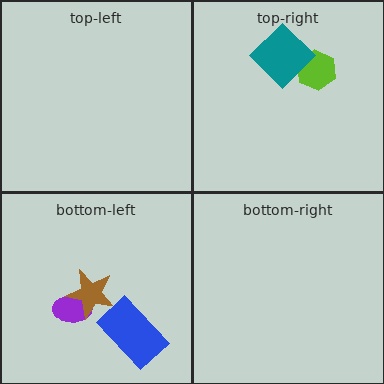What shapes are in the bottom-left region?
The purple ellipse, the brown star, the blue rectangle.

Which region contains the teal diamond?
The top-right region.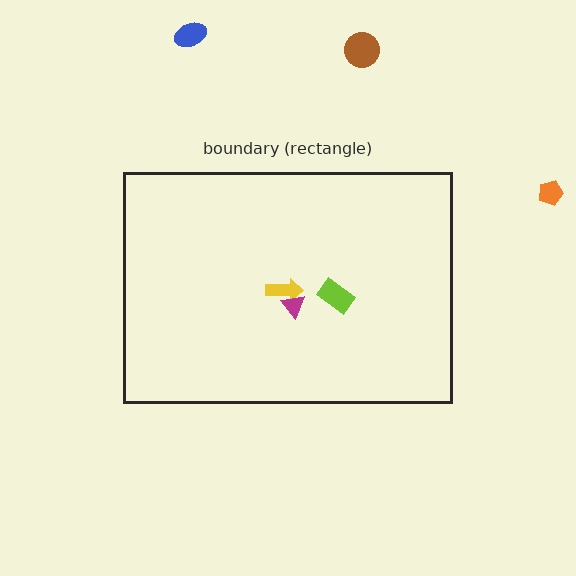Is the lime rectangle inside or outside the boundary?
Inside.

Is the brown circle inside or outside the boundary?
Outside.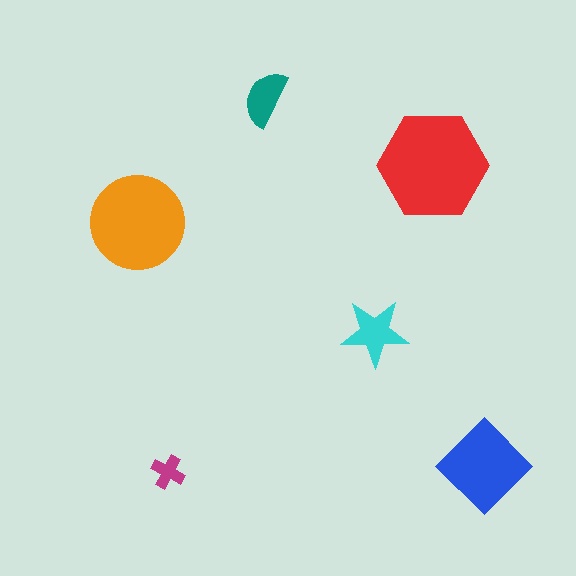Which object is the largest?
The red hexagon.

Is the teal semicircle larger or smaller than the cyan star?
Smaller.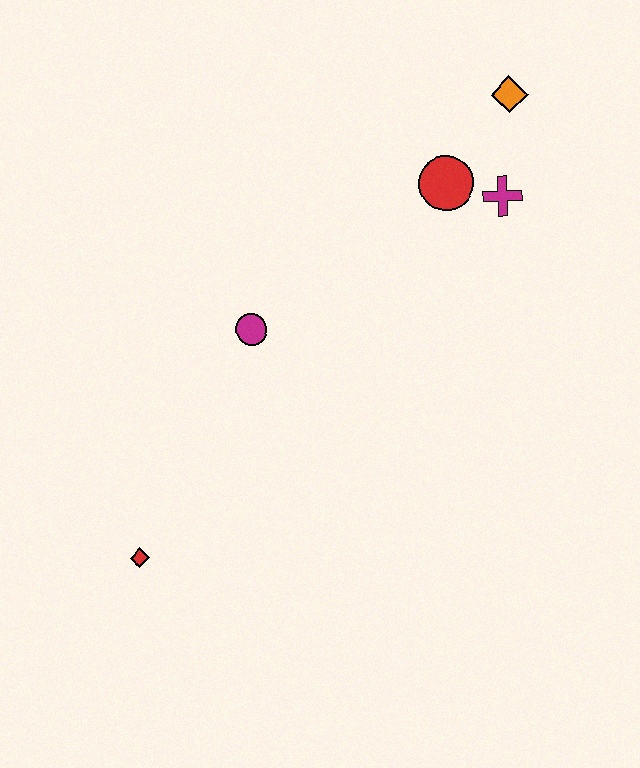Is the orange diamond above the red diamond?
Yes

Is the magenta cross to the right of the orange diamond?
No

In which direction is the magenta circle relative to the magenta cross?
The magenta circle is to the left of the magenta cross.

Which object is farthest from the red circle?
The red diamond is farthest from the red circle.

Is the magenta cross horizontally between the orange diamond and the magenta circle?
Yes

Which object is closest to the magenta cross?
The red circle is closest to the magenta cross.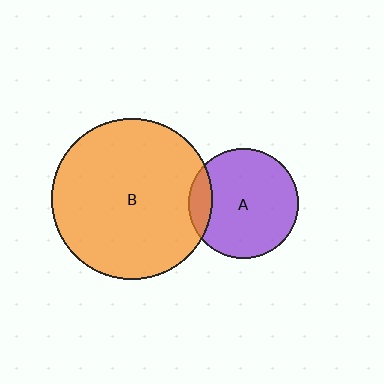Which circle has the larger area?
Circle B (orange).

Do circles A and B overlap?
Yes.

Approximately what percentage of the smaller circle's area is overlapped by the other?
Approximately 15%.